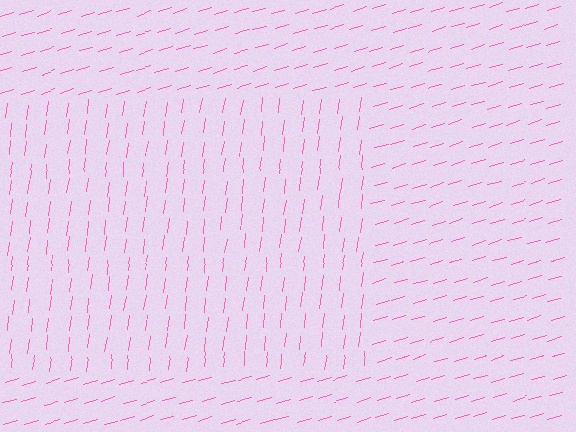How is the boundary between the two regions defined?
The boundary is defined purely by a change in line orientation (approximately 66 degrees difference). All lines are the same color and thickness.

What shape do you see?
I see a rectangle.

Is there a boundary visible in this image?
Yes, there is a texture boundary formed by a change in line orientation.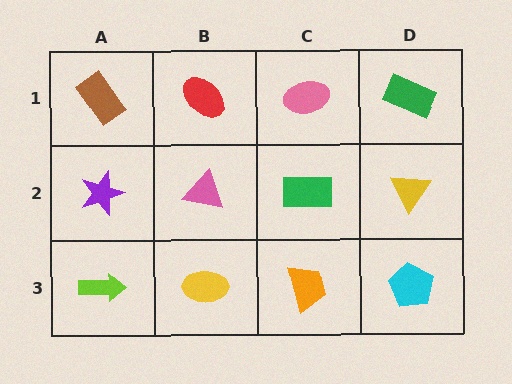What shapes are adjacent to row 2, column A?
A brown rectangle (row 1, column A), a lime arrow (row 3, column A), a pink triangle (row 2, column B).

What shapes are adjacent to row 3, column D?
A yellow triangle (row 2, column D), an orange trapezoid (row 3, column C).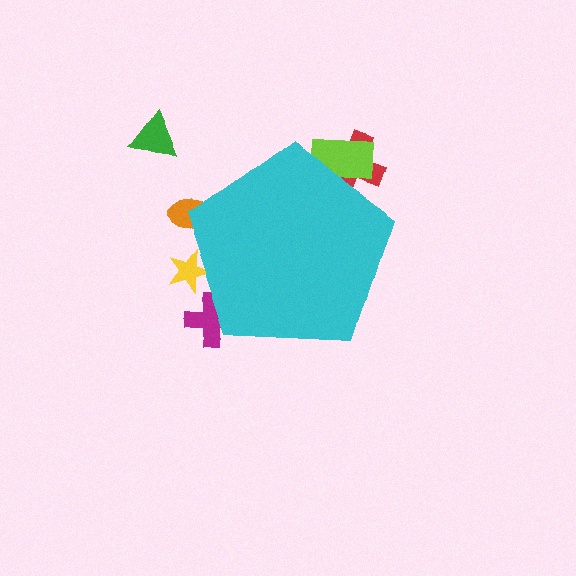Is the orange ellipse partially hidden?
Yes, the orange ellipse is partially hidden behind the cyan pentagon.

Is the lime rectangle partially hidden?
Yes, the lime rectangle is partially hidden behind the cyan pentagon.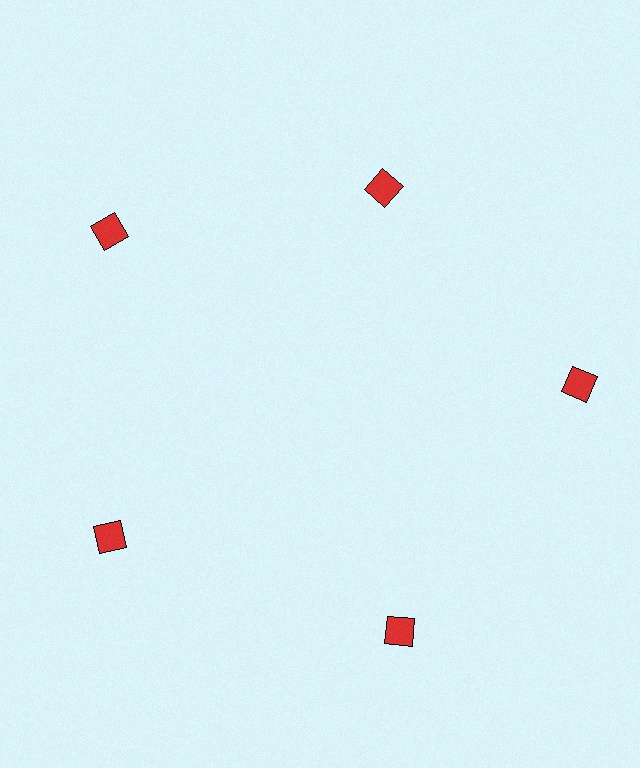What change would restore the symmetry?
The symmetry would be restored by moving it outward, back onto the ring so that all 5 squares sit at equal angles and equal distance from the center.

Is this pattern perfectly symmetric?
No. The 5 red squares are arranged in a ring, but one element near the 1 o'clock position is pulled inward toward the center, breaking the 5-fold rotational symmetry.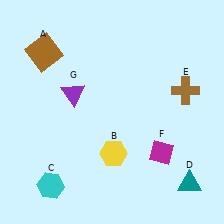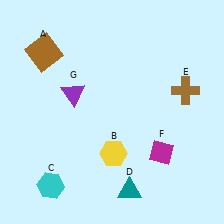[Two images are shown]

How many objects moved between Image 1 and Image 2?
1 object moved between the two images.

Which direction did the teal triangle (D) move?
The teal triangle (D) moved left.